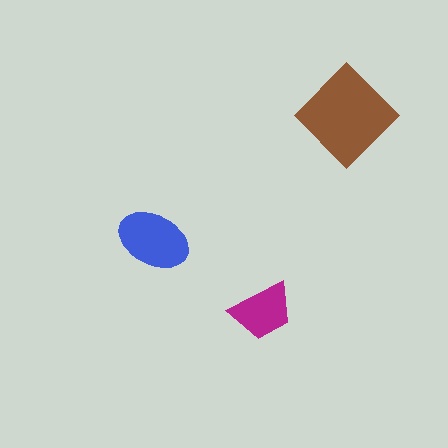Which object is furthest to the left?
The blue ellipse is leftmost.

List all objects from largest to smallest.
The brown diamond, the blue ellipse, the magenta trapezoid.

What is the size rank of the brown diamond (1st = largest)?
1st.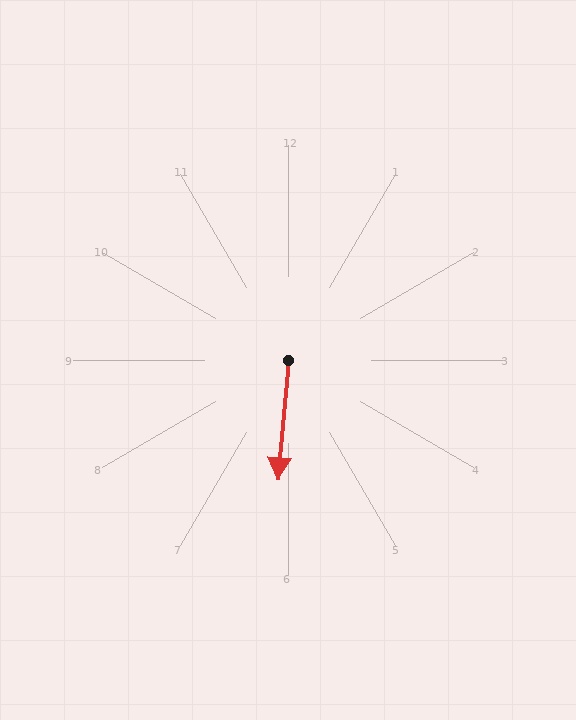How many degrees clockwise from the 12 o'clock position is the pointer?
Approximately 185 degrees.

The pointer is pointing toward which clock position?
Roughly 6 o'clock.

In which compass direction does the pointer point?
South.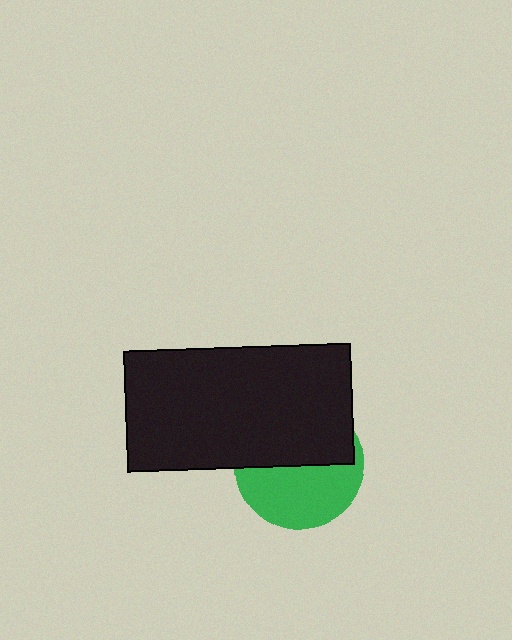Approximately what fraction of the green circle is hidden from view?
Roughly 50% of the green circle is hidden behind the black rectangle.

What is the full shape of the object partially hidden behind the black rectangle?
The partially hidden object is a green circle.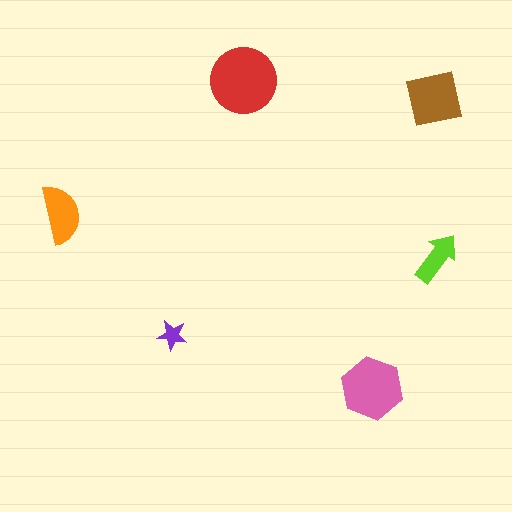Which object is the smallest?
The purple star.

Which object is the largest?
The red circle.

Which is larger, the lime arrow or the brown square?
The brown square.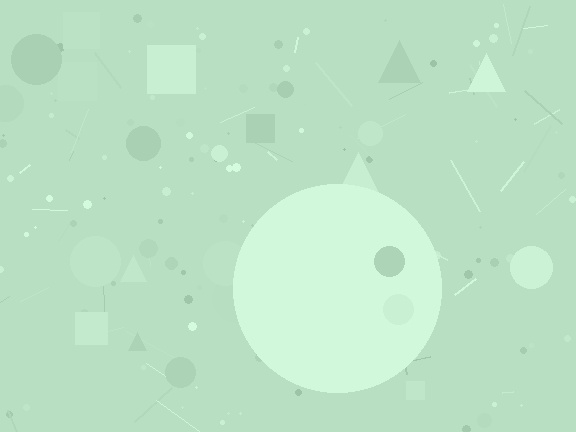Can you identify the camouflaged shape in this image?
The camouflaged shape is a circle.